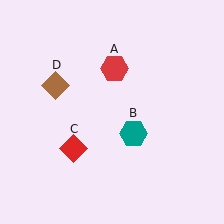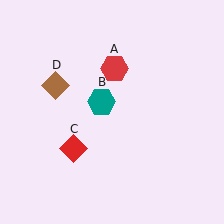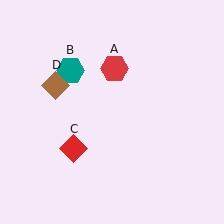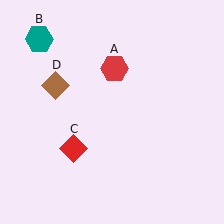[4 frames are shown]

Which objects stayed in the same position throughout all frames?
Red hexagon (object A) and red diamond (object C) and brown diamond (object D) remained stationary.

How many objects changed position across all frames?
1 object changed position: teal hexagon (object B).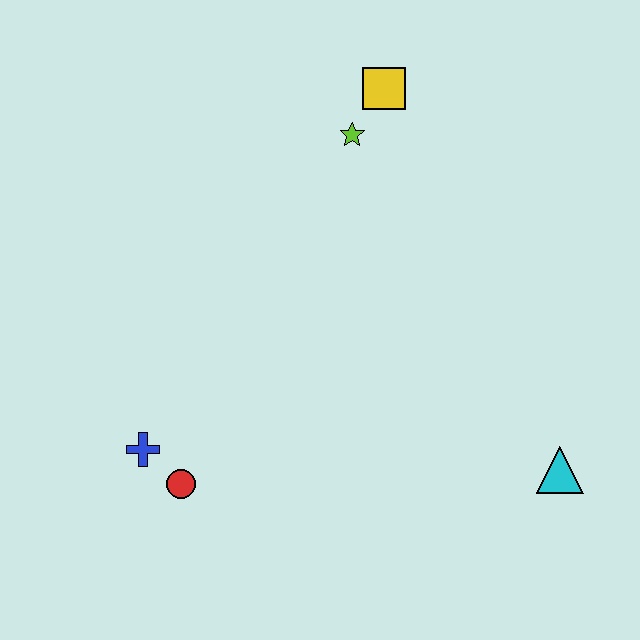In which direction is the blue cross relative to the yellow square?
The blue cross is below the yellow square.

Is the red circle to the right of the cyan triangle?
No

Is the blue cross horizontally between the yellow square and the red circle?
No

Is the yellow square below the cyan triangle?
No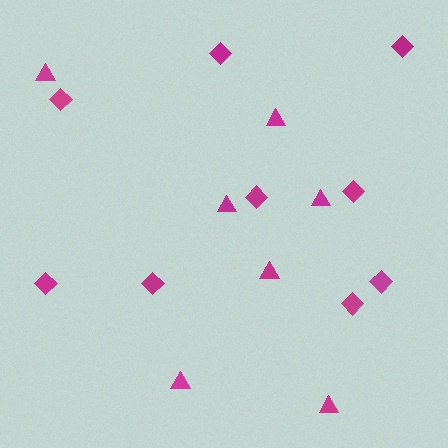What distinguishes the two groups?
There are 2 groups: one group of triangles (7) and one group of diamonds (9).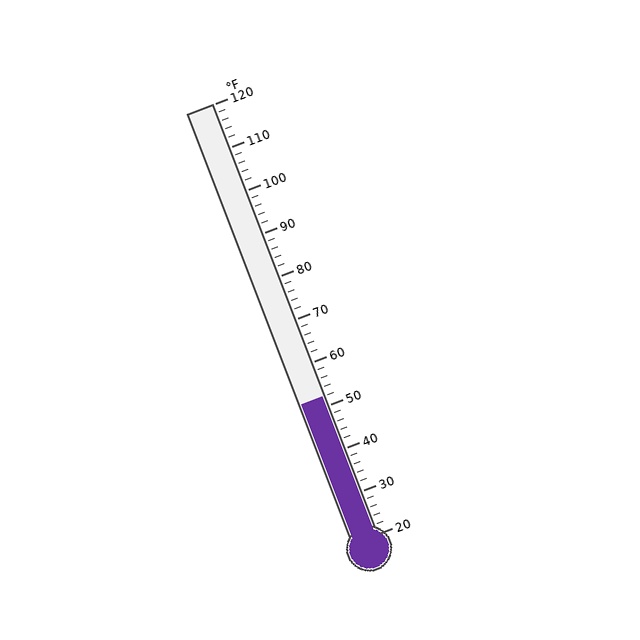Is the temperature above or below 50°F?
The temperature is above 50°F.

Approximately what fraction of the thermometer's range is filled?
The thermometer is filled to approximately 30% of its range.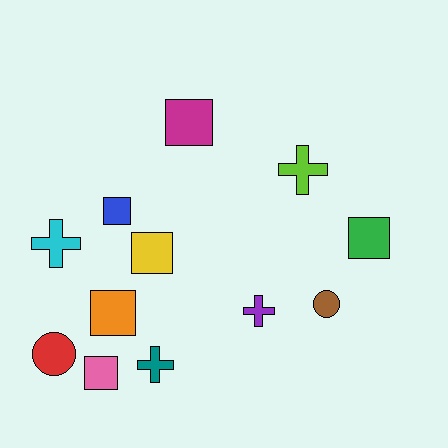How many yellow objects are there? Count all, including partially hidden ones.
There is 1 yellow object.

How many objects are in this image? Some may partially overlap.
There are 12 objects.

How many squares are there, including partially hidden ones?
There are 6 squares.